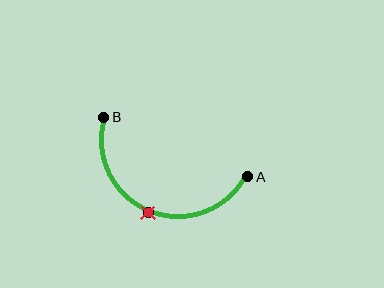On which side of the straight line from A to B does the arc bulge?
The arc bulges below the straight line connecting A and B.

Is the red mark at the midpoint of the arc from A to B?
Yes. The red mark lies on the arc at equal arc-length from both A and B — it is the arc midpoint.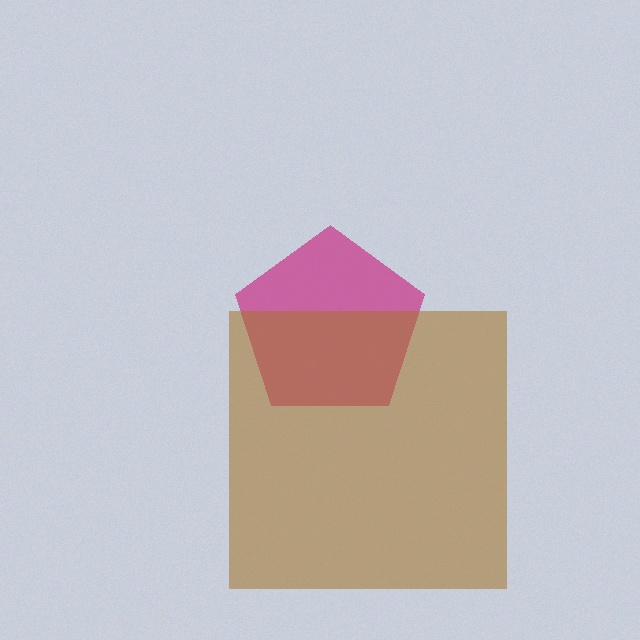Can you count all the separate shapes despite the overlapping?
Yes, there are 2 separate shapes.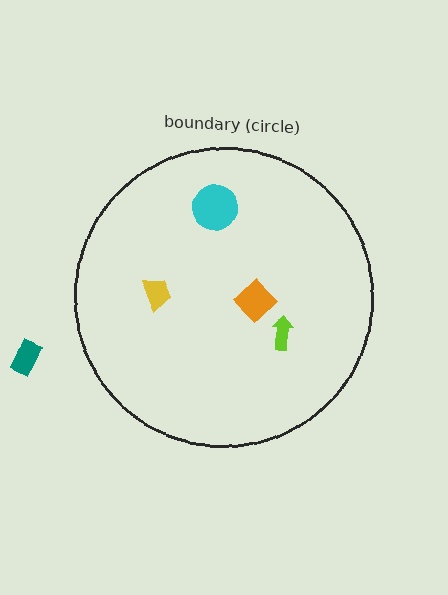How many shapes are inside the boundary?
4 inside, 1 outside.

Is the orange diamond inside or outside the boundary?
Inside.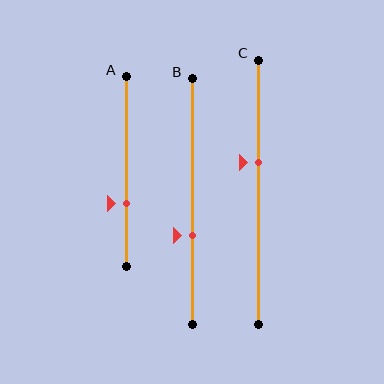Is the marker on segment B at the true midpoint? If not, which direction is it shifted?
No, the marker on segment B is shifted downward by about 14% of the segment length.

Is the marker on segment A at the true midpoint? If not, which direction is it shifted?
No, the marker on segment A is shifted downward by about 17% of the segment length.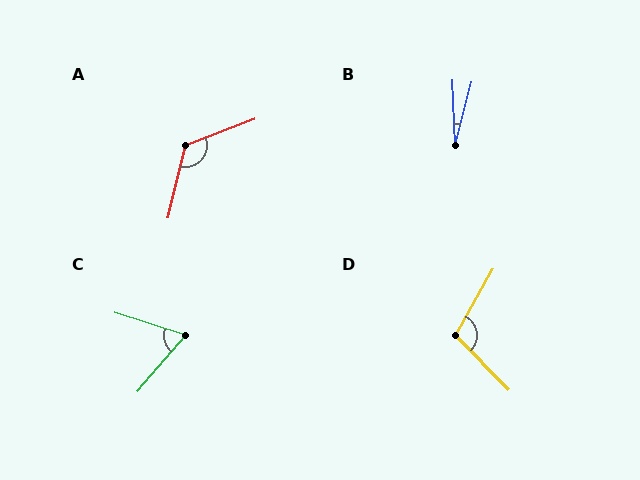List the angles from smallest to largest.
B (17°), C (67°), D (106°), A (125°).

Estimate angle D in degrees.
Approximately 106 degrees.